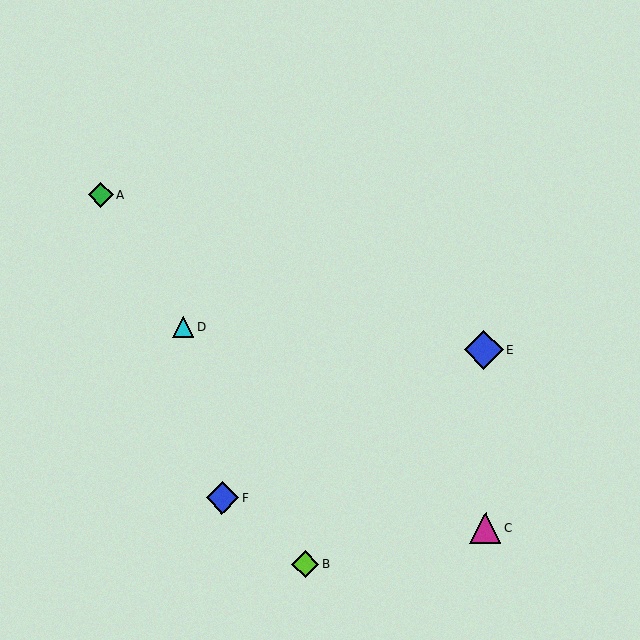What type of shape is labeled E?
Shape E is a blue diamond.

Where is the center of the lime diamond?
The center of the lime diamond is at (305, 564).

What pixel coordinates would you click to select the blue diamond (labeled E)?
Click at (484, 350) to select the blue diamond E.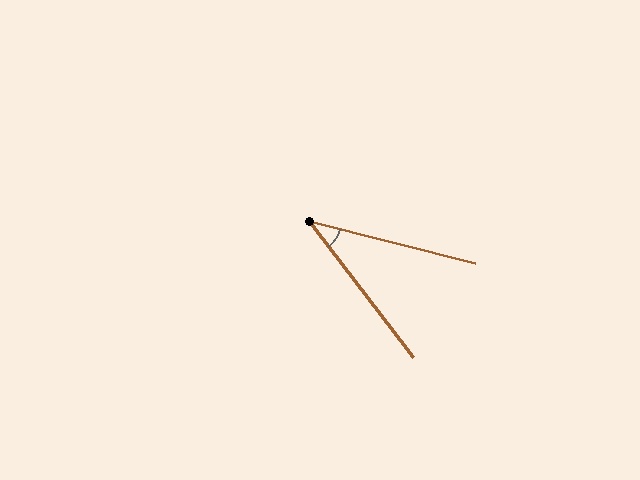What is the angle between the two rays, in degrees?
Approximately 38 degrees.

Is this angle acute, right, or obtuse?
It is acute.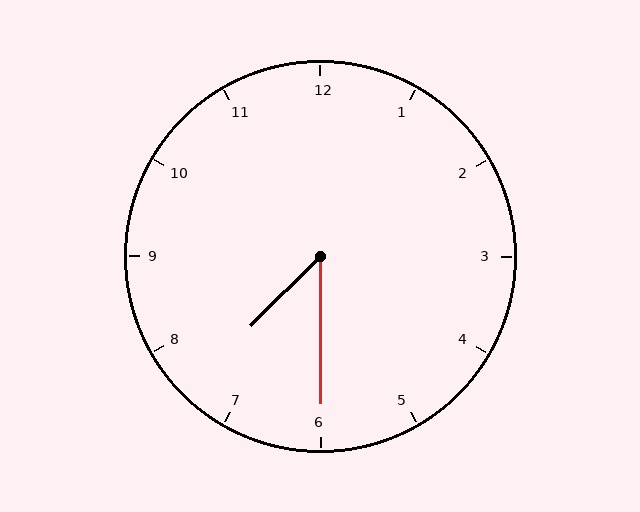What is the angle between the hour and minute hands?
Approximately 45 degrees.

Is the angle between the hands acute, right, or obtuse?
It is acute.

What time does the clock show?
7:30.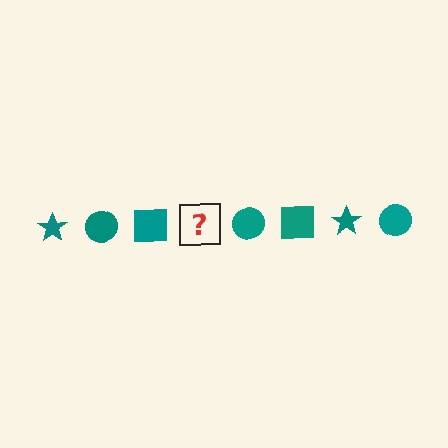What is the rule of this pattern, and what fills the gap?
The rule is that the pattern cycles through star, circle, square shapes in teal. The gap should be filled with a teal star.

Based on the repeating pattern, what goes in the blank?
The blank should be a teal star.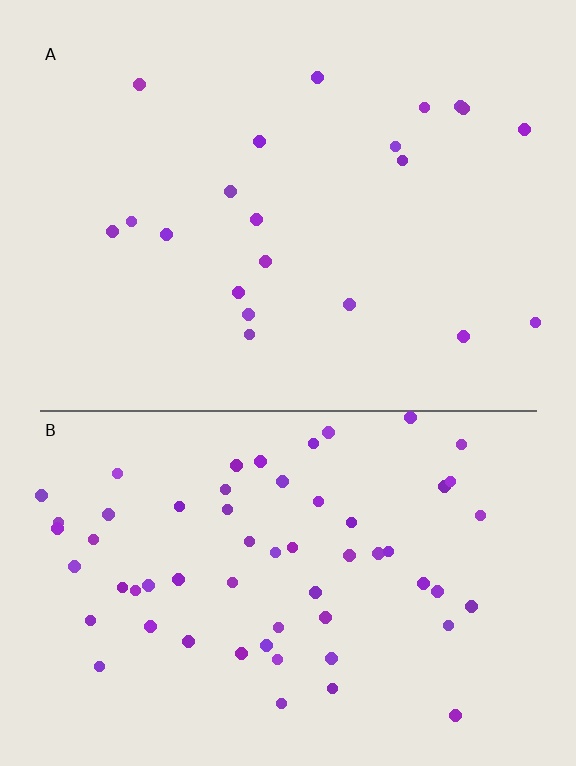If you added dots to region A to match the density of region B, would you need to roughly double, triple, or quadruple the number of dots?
Approximately triple.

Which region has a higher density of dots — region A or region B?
B (the bottom).